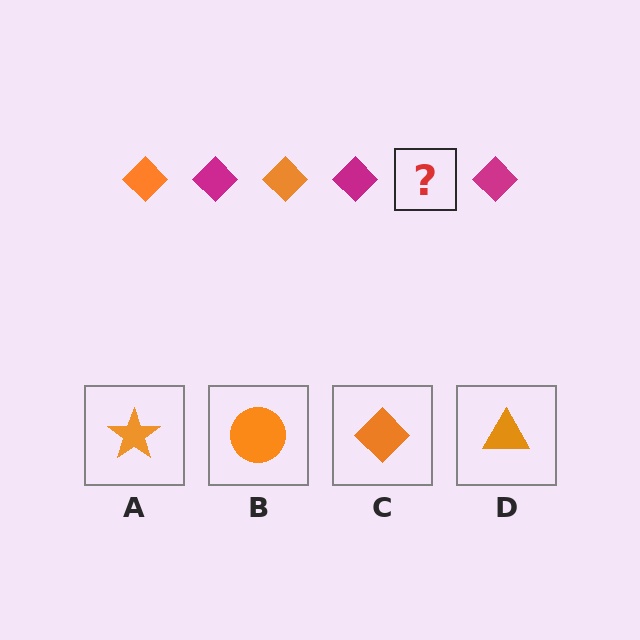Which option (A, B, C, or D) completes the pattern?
C.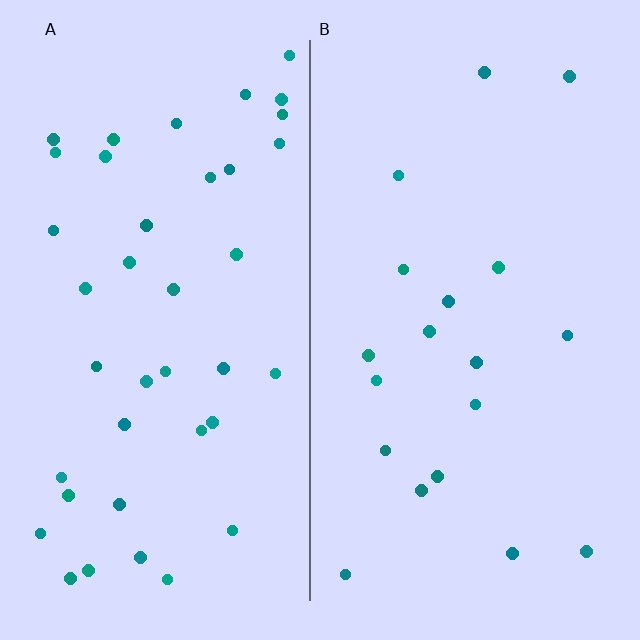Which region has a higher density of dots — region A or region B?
A (the left).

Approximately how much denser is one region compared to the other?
Approximately 2.1× — region A over region B.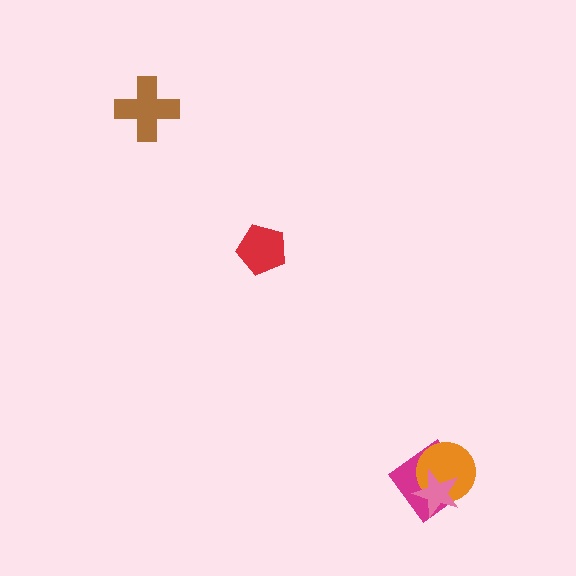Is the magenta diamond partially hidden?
Yes, it is partially covered by another shape.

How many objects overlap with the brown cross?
0 objects overlap with the brown cross.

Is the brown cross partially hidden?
No, no other shape covers it.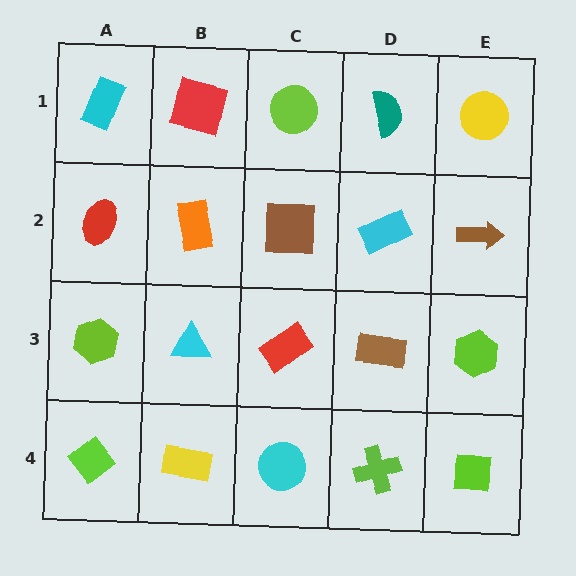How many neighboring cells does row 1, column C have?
3.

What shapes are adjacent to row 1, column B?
An orange rectangle (row 2, column B), a cyan rectangle (row 1, column A), a lime circle (row 1, column C).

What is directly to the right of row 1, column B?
A lime circle.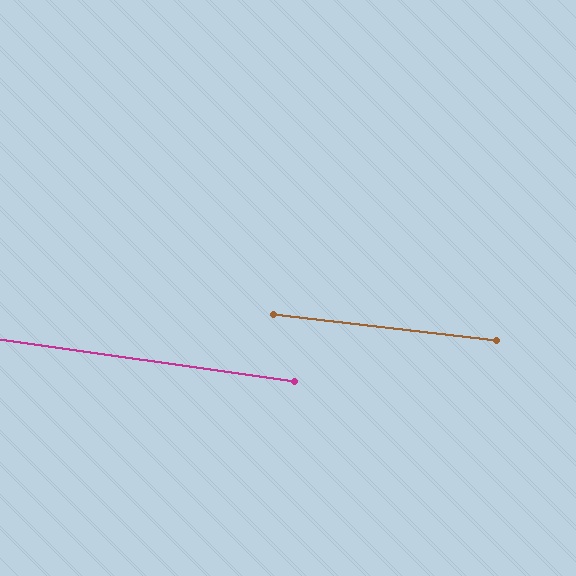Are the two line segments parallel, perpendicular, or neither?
Parallel — their directions differ by only 1.5°.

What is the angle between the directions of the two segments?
Approximately 1 degree.